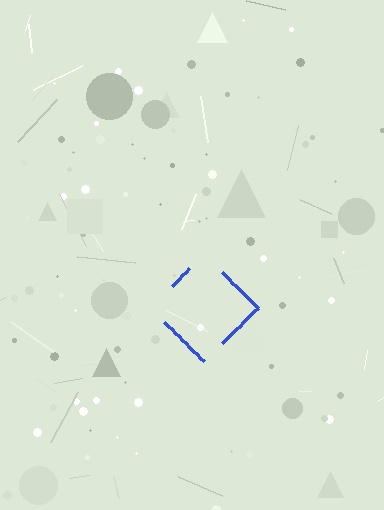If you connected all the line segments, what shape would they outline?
They would outline a diamond.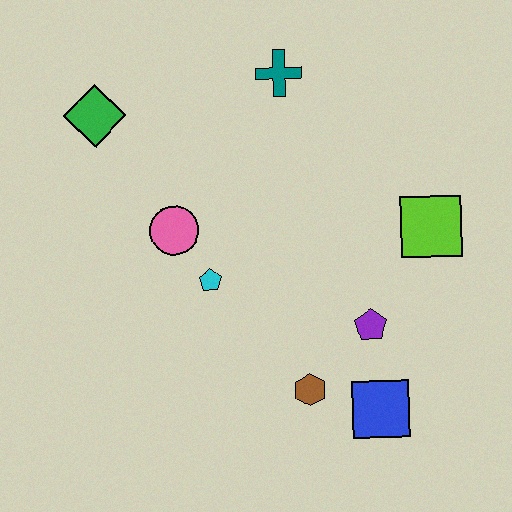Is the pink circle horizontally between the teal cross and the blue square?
No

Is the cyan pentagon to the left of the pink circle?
No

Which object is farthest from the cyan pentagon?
The lime square is farthest from the cyan pentagon.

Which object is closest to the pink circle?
The cyan pentagon is closest to the pink circle.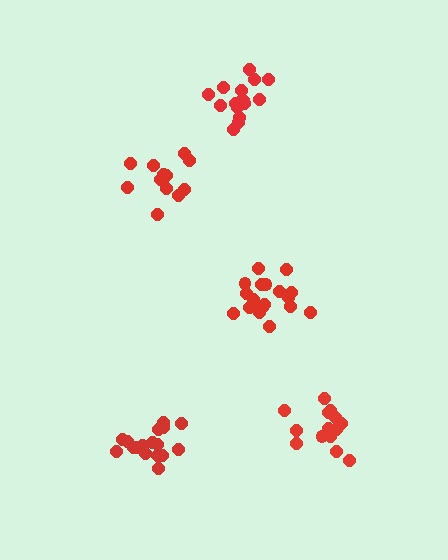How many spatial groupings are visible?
There are 5 spatial groupings.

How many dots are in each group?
Group 1: 18 dots, Group 2: 18 dots, Group 3: 13 dots, Group 4: 16 dots, Group 5: 14 dots (79 total).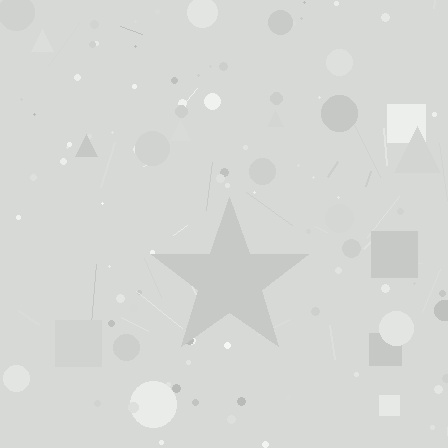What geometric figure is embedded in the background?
A star is embedded in the background.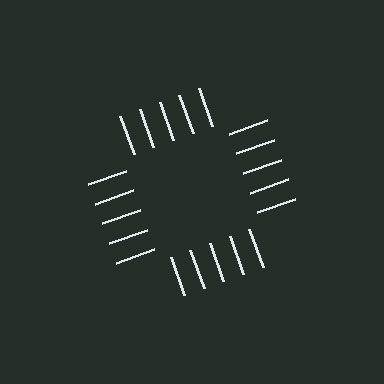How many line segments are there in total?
20 — 5 along each of the 4 edges.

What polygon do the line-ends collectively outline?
An illusory square — the line segments terminate on its edges but no continuous stroke is drawn.